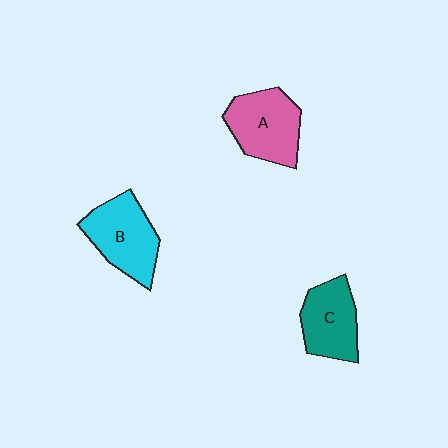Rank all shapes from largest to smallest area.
From largest to smallest: B (cyan), A (pink), C (teal).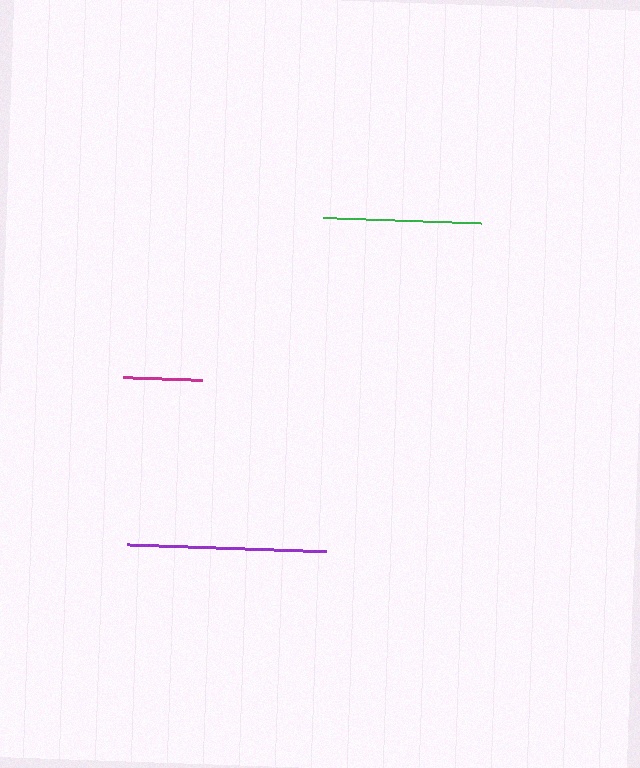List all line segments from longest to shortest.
From longest to shortest: purple, green, magenta.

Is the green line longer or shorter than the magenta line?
The green line is longer than the magenta line.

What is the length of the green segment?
The green segment is approximately 158 pixels long.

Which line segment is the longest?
The purple line is the longest at approximately 199 pixels.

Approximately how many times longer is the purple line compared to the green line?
The purple line is approximately 1.3 times the length of the green line.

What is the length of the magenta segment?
The magenta segment is approximately 79 pixels long.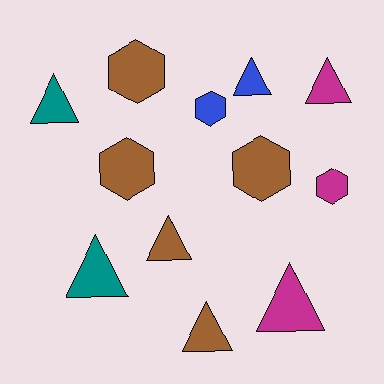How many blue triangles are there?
There is 1 blue triangle.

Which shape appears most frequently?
Triangle, with 7 objects.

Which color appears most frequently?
Brown, with 5 objects.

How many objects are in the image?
There are 12 objects.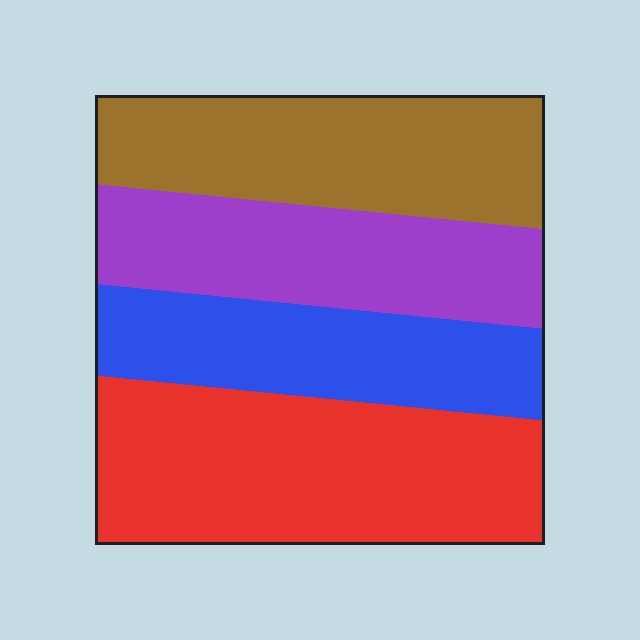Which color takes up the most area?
Red, at roughly 35%.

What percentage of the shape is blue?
Blue covers about 20% of the shape.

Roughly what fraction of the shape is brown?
Brown covers about 25% of the shape.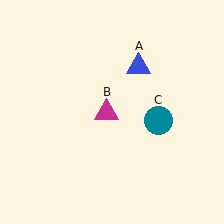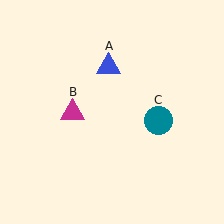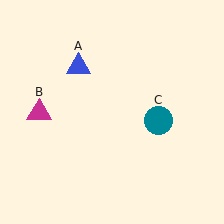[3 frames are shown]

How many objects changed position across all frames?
2 objects changed position: blue triangle (object A), magenta triangle (object B).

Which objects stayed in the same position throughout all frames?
Teal circle (object C) remained stationary.